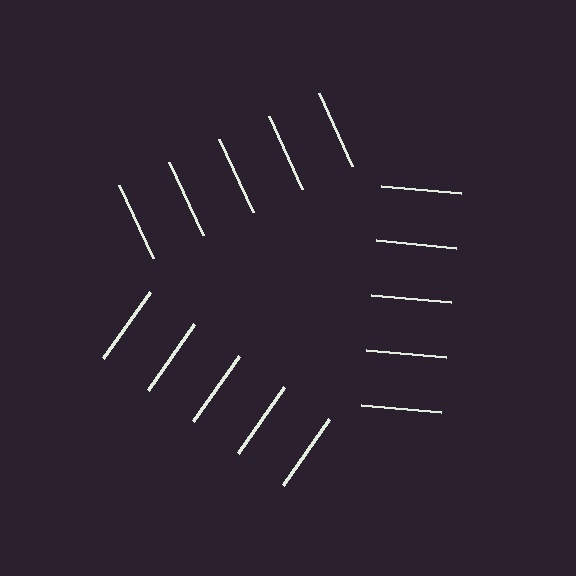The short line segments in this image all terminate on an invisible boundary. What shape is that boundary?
An illusory triangle — the line segments terminate on its edges but no continuous stroke is drawn.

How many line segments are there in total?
15 — 5 along each of the 3 edges.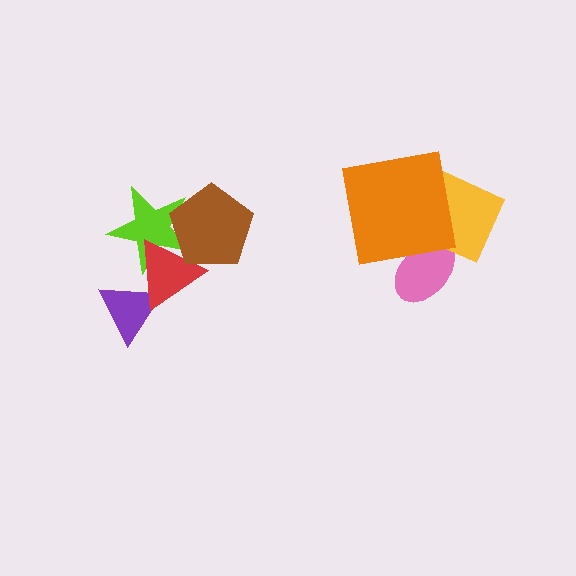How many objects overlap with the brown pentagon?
2 objects overlap with the brown pentagon.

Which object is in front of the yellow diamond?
The orange square is in front of the yellow diamond.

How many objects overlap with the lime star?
2 objects overlap with the lime star.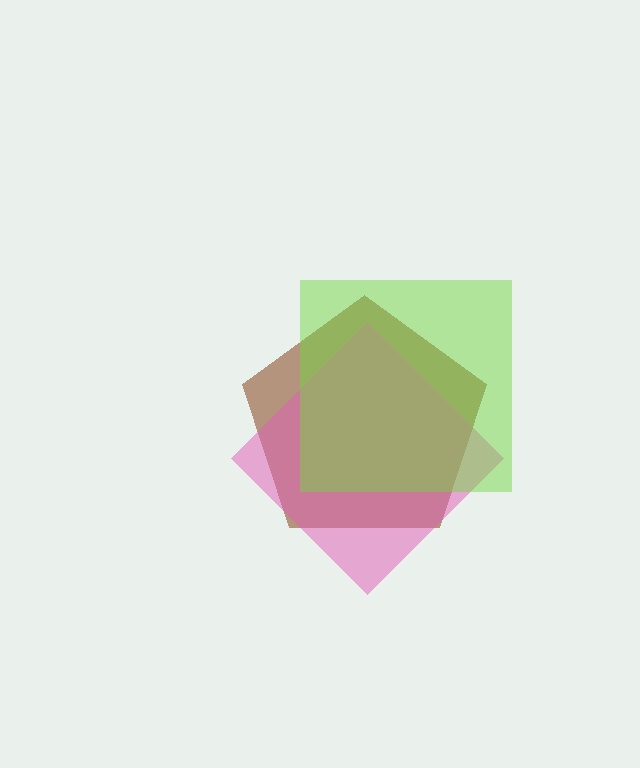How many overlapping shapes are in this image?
There are 3 overlapping shapes in the image.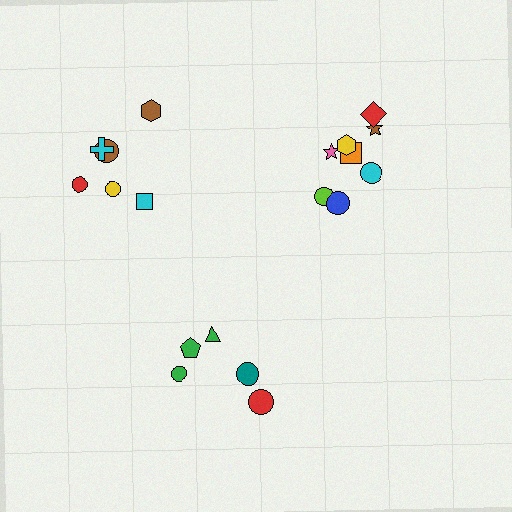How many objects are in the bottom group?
There are 5 objects.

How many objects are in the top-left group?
There are 6 objects.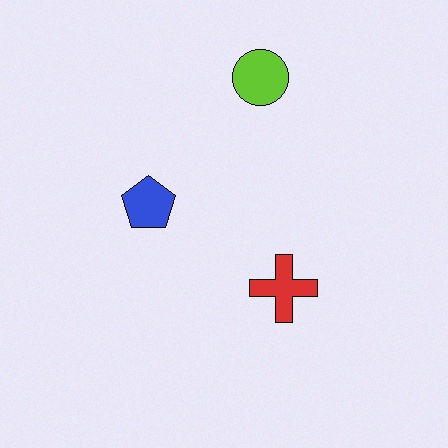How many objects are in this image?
There are 3 objects.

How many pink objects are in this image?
There are no pink objects.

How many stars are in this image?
There are no stars.